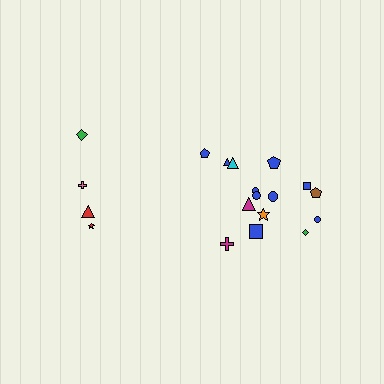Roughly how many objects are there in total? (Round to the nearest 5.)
Roughly 20 objects in total.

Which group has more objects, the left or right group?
The right group.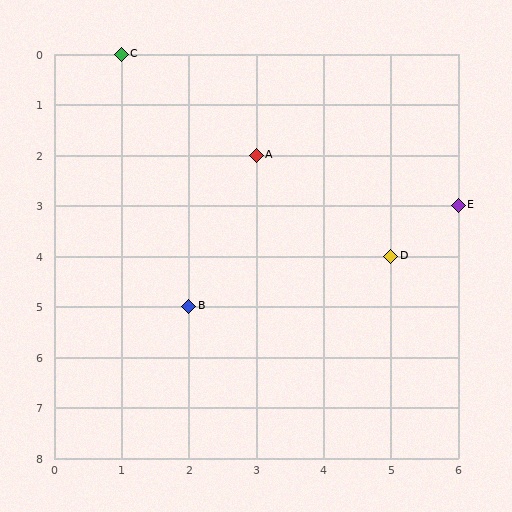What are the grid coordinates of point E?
Point E is at grid coordinates (6, 3).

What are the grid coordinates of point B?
Point B is at grid coordinates (2, 5).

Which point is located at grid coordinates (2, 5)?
Point B is at (2, 5).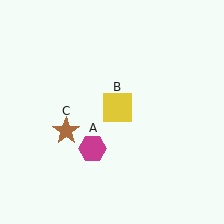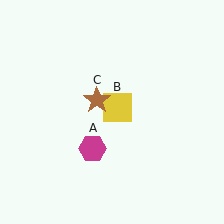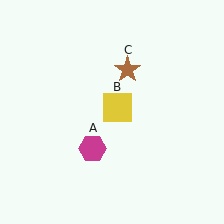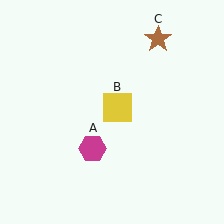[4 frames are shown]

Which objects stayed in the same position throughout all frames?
Magenta hexagon (object A) and yellow square (object B) remained stationary.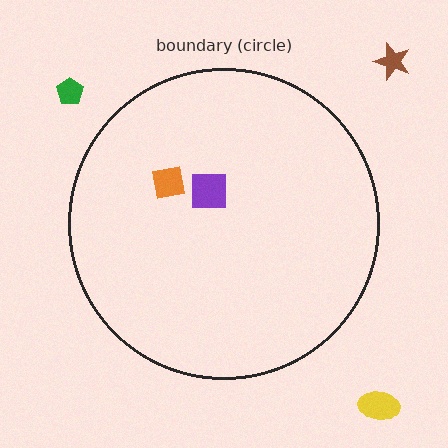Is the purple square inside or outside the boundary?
Inside.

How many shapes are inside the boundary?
2 inside, 3 outside.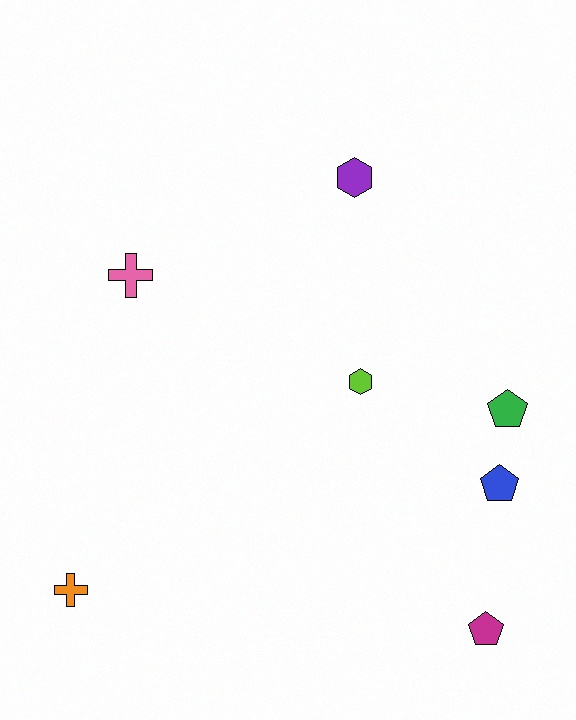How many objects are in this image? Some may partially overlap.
There are 7 objects.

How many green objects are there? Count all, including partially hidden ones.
There is 1 green object.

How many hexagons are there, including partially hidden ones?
There are 2 hexagons.